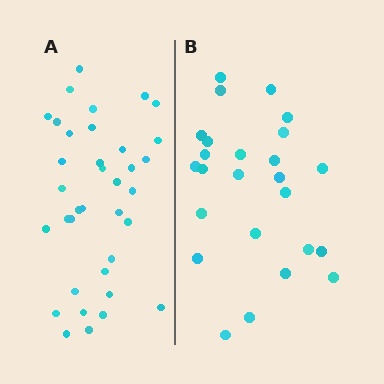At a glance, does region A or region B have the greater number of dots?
Region A (the left region) has more dots.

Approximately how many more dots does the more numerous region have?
Region A has roughly 12 or so more dots than region B.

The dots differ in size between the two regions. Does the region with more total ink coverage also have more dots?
No. Region B has more total ink coverage because its dots are larger, but region A actually contains more individual dots. Total area can be misleading — the number of items is what matters here.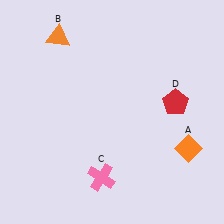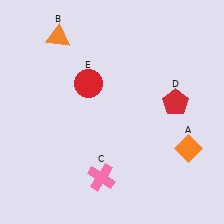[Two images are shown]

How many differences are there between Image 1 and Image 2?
There is 1 difference between the two images.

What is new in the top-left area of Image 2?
A red circle (E) was added in the top-left area of Image 2.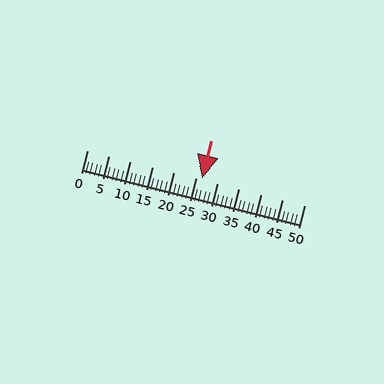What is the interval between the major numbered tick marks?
The major tick marks are spaced 5 units apart.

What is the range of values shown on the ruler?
The ruler shows values from 0 to 50.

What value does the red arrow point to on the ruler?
The red arrow points to approximately 26.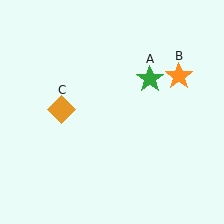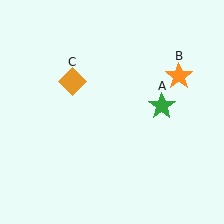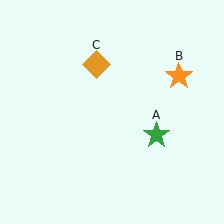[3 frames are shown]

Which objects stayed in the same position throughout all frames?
Orange star (object B) remained stationary.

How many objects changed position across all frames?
2 objects changed position: green star (object A), orange diamond (object C).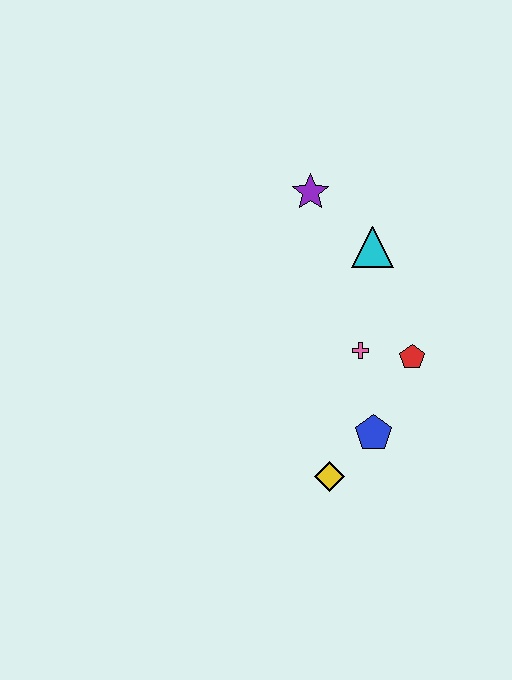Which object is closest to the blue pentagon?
The yellow diamond is closest to the blue pentagon.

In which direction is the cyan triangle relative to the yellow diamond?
The cyan triangle is above the yellow diamond.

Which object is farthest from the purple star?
The yellow diamond is farthest from the purple star.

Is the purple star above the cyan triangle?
Yes